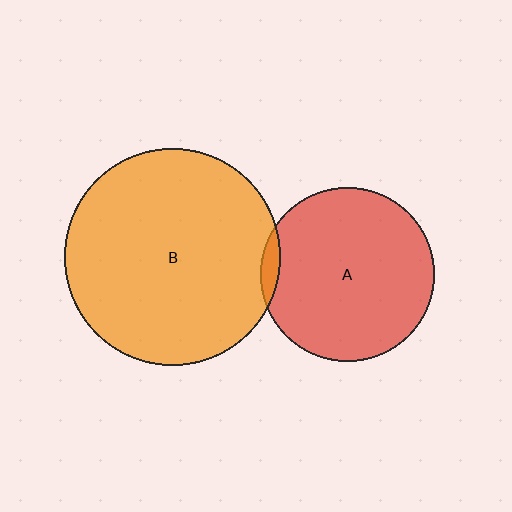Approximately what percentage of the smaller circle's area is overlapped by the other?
Approximately 5%.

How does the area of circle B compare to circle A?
Approximately 1.5 times.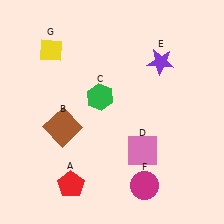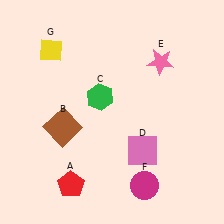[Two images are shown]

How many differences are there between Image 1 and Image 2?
There is 1 difference between the two images.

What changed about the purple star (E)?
In Image 1, E is purple. In Image 2, it changed to pink.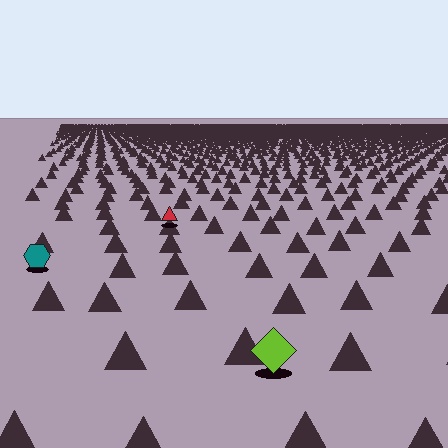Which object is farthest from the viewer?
The red triangle is farthest from the viewer. It appears smaller and the ground texture around it is denser.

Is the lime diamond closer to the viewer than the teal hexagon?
Yes. The lime diamond is closer — you can tell from the texture gradient: the ground texture is coarser near it.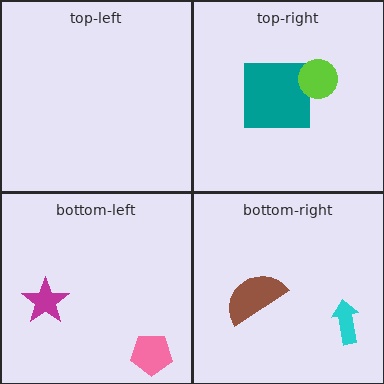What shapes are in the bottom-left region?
The pink pentagon, the magenta star.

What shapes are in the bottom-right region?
The brown semicircle, the cyan arrow.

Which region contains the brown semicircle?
The bottom-right region.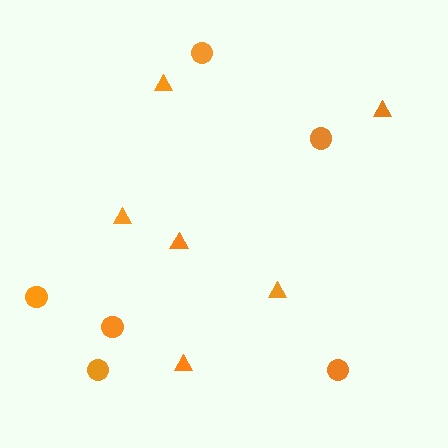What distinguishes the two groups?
There are 2 groups: one group of circles (6) and one group of triangles (6).